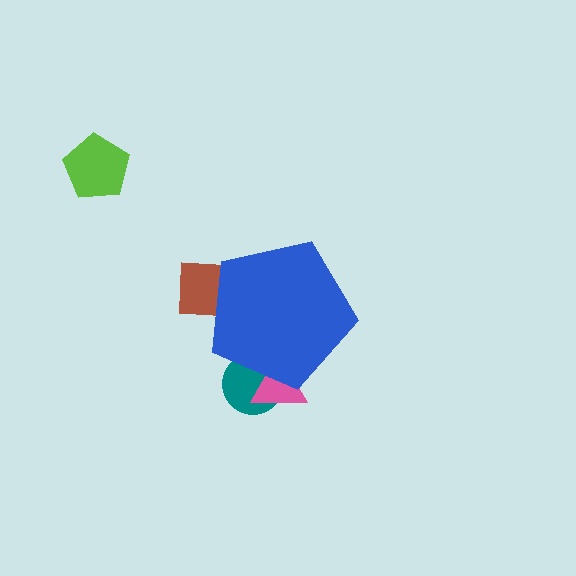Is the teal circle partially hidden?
Yes, the teal circle is partially hidden behind the blue pentagon.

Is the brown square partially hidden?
Yes, the brown square is partially hidden behind the blue pentagon.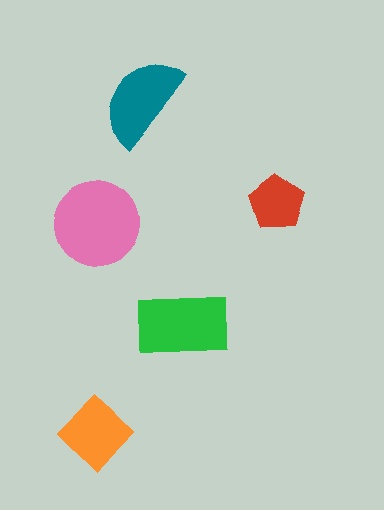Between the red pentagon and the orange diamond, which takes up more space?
The orange diamond.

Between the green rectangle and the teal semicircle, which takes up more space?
The green rectangle.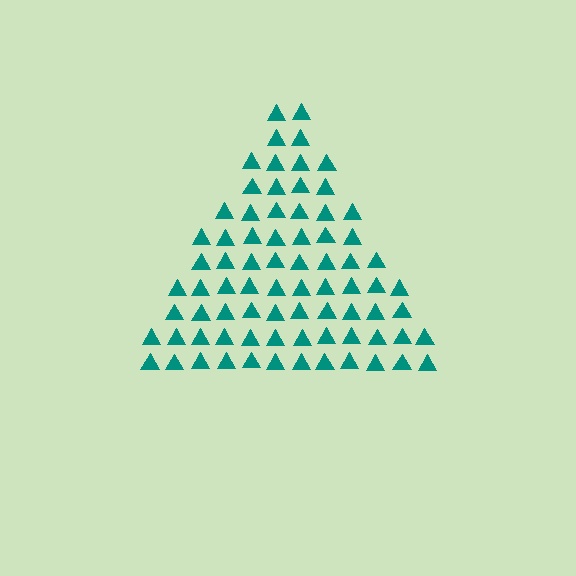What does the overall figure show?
The overall figure shows a triangle.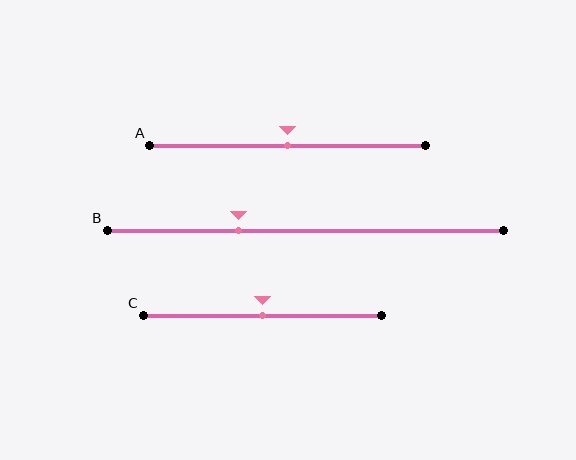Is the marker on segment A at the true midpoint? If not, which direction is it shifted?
Yes, the marker on segment A is at the true midpoint.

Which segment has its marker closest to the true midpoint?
Segment A has its marker closest to the true midpoint.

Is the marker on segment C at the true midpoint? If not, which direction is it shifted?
Yes, the marker on segment C is at the true midpoint.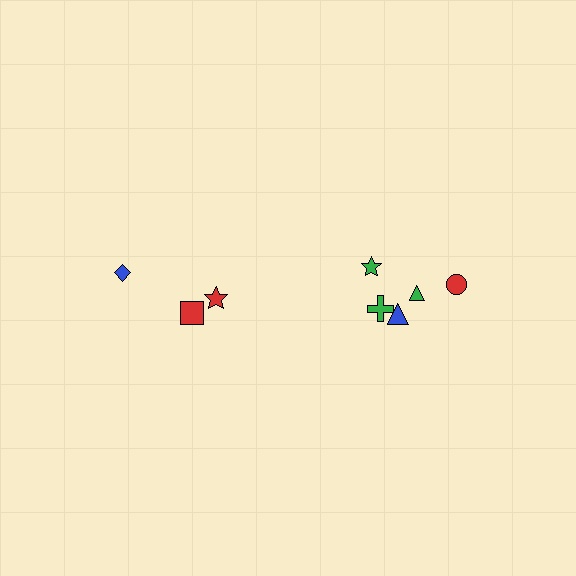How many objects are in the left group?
There are 3 objects.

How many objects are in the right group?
There are 5 objects.